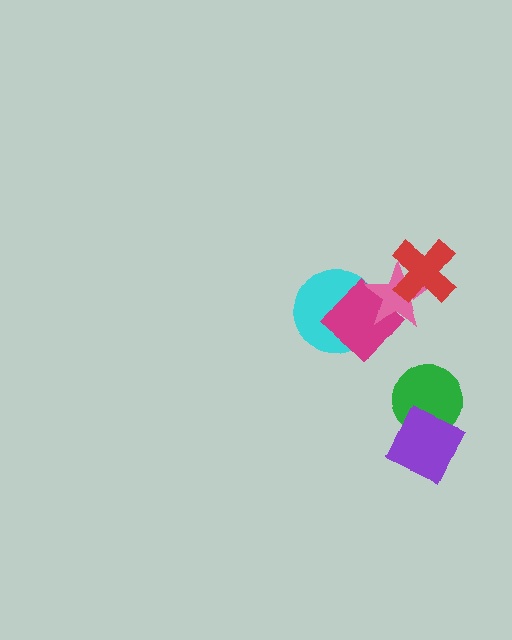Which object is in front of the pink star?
The red cross is in front of the pink star.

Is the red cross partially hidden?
No, no other shape covers it.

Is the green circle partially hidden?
Yes, it is partially covered by another shape.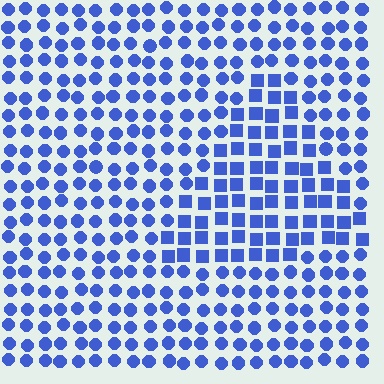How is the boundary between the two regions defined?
The boundary is defined by a change in element shape: squares inside vs. circles outside. All elements share the same color and spacing.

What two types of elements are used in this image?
The image uses squares inside the triangle region and circles outside it.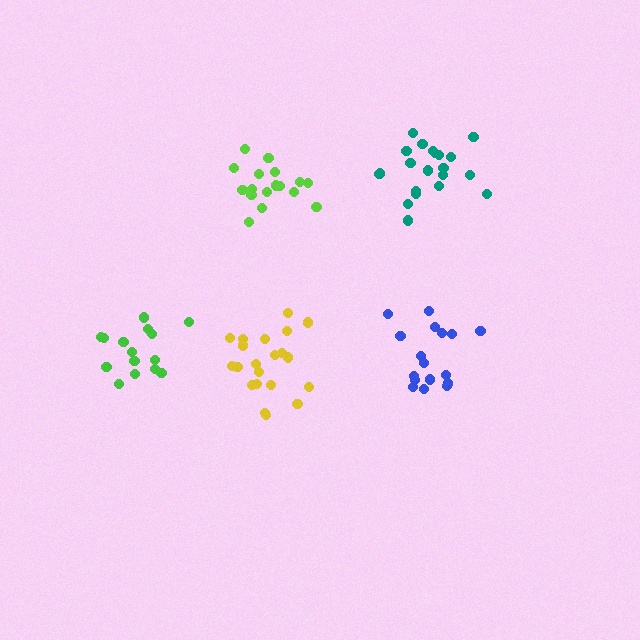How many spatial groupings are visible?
There are 5 spatial groupings.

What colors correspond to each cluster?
The clusters are colored: teal, yellow, blue, green, lime.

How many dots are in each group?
Group 1: 21 dots, Group 2: 21 dots, Group 3: 17 dots, Group 4: 15 dots, Group 5: 17 dots (91 total).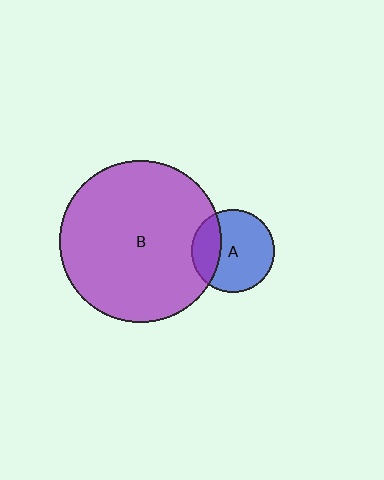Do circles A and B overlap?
Yes.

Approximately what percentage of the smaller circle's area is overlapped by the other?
Approximately 25%.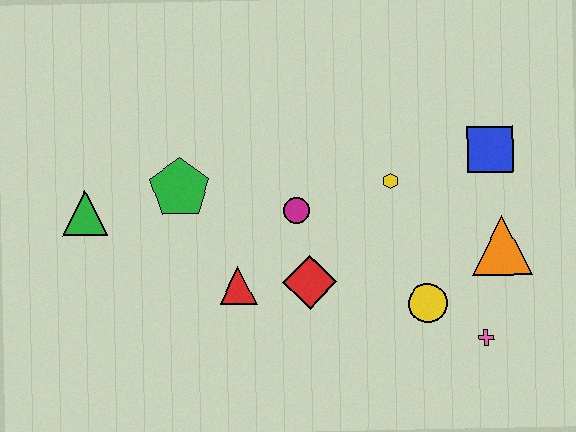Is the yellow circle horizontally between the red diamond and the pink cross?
Yes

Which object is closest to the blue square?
The orange triangle is closest to the blue square.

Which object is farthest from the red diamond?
The green triangle is farthest from the red diamond.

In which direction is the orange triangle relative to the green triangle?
The orange triangle is to the right of the green triangle.